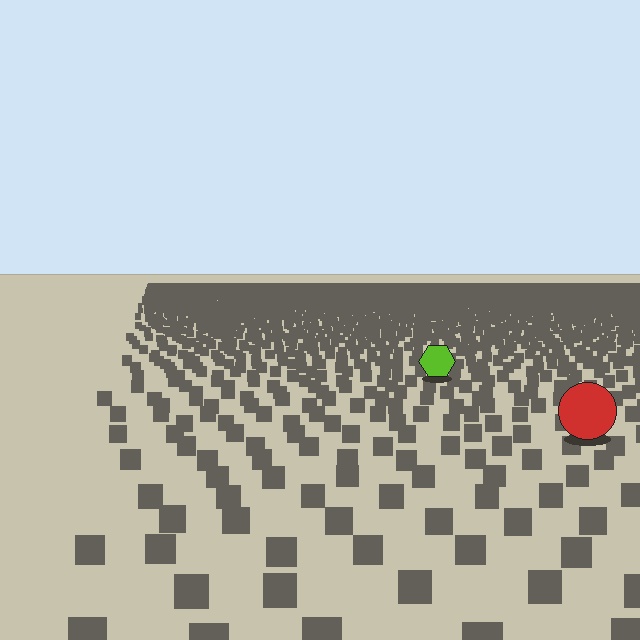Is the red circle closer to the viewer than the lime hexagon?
Yes. The red circle is closer — you can tell from the texture gradient: the ground texture is coarser near it.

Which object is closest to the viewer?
The red circle is closest. The texture marks near it are larger and more spread out.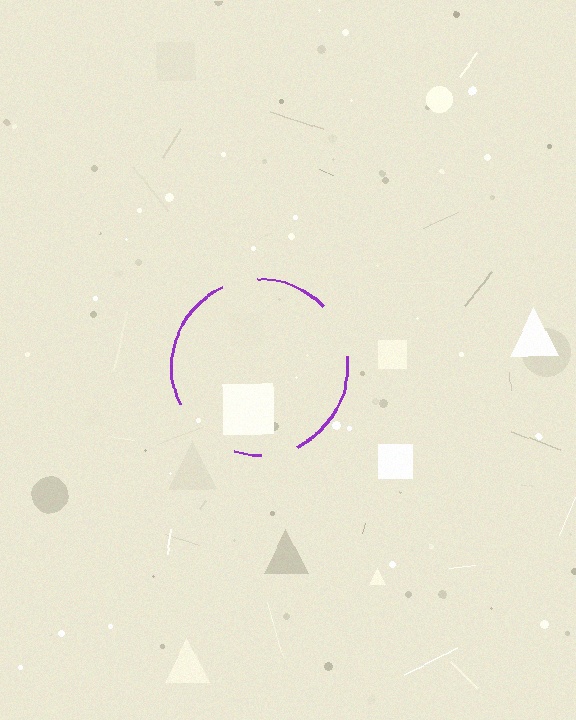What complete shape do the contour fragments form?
The contour fragments form a circle.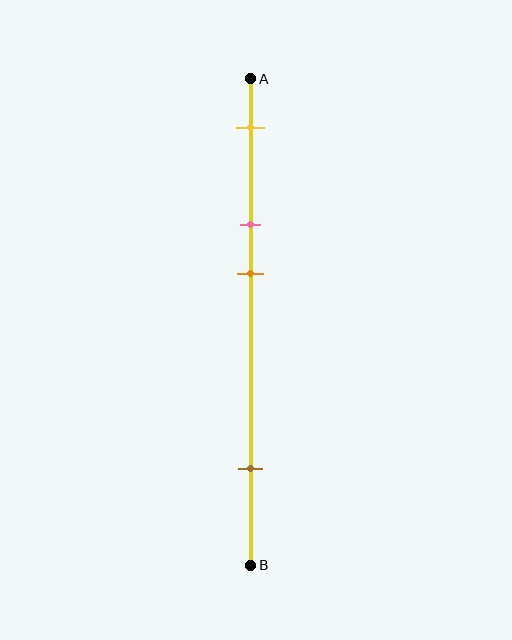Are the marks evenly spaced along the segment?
No, the marks are not evenly spaced.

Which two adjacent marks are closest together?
The pink and orange marks are the closest adjacent pair.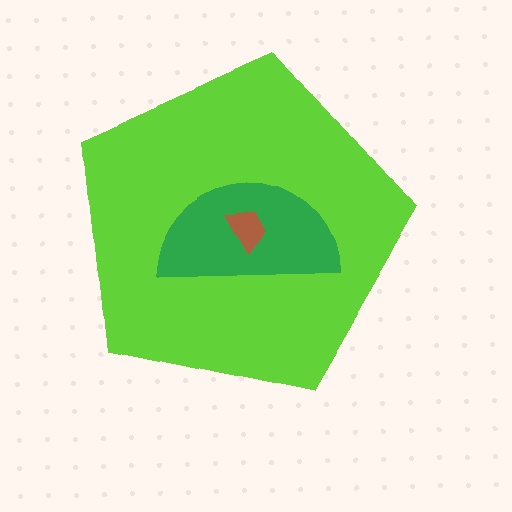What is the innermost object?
The brown trapezoid.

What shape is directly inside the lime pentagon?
The green semicircle.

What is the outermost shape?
The lime pentagon.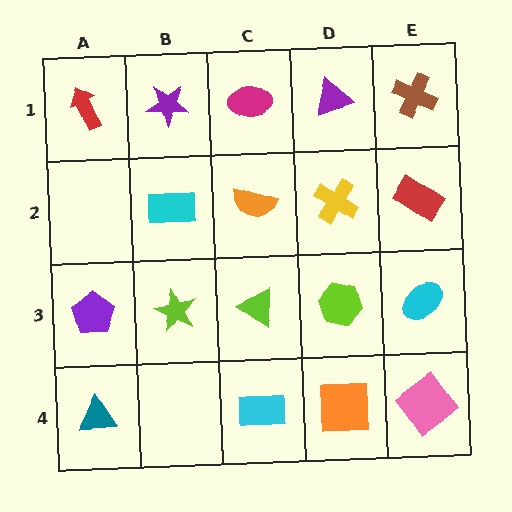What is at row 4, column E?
A pink diamond.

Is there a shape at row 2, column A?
No, that cell is empty.